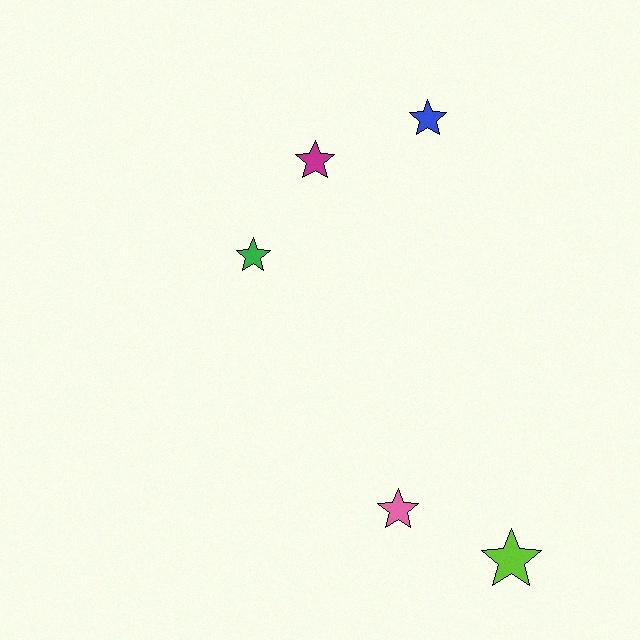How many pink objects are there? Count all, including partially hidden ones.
There is 1 pink object.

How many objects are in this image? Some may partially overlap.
There are 5 objects.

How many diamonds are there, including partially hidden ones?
There are no diamonds.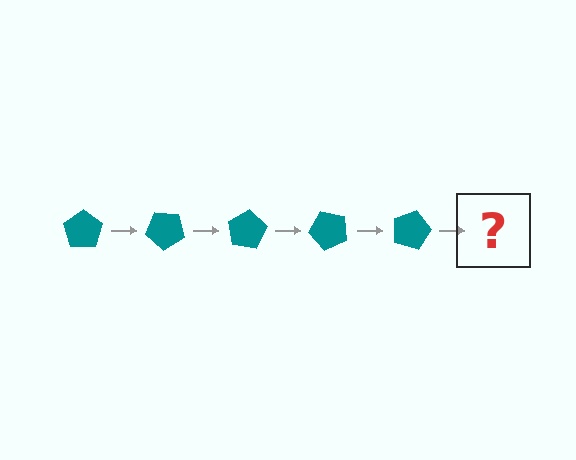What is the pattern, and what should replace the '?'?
The pattern is that the pentagon rotates 40 degrees each step. The '?' should be a teal pentagon rotated 200 degrees.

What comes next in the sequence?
The next element should be a teal pentagon rotated 200 degrees.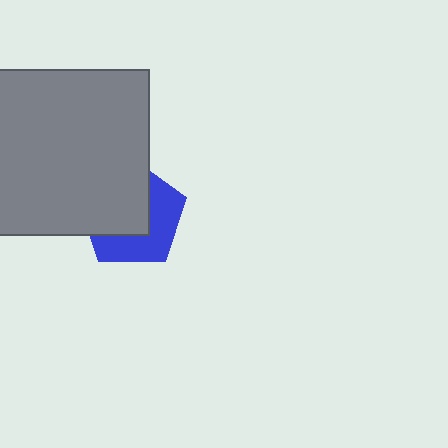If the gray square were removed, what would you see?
You would see the complete blue pentagon.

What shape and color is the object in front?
The object in front is a gray square.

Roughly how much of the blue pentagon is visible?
About half of it is visible (roughly 47%).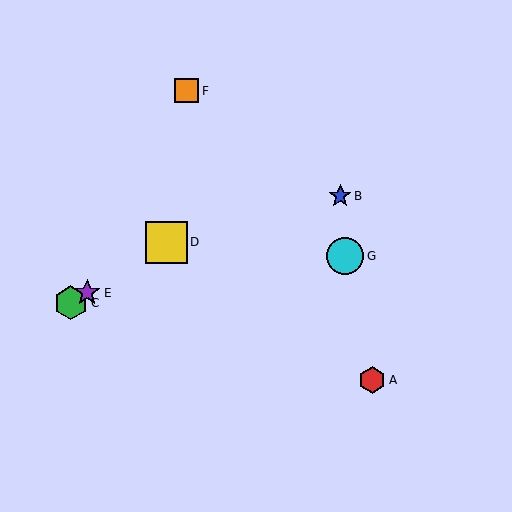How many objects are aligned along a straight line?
3 objects (C, D, E) are aligned along a straight line.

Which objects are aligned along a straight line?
Objects C, D, E are aligned along a straight line.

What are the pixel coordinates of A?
Object A is at (372, 380).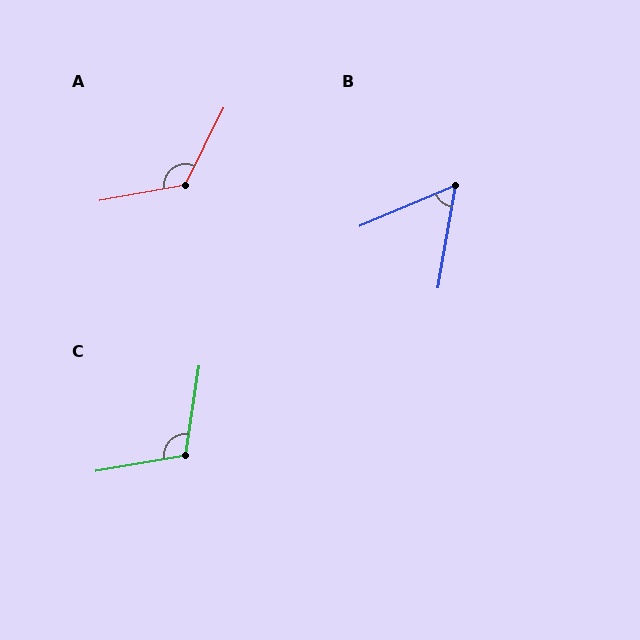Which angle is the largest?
A, at approximately 126 degrees.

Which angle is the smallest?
B, at approximately 57 degrees.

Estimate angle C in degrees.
Approximately 108 degrees.